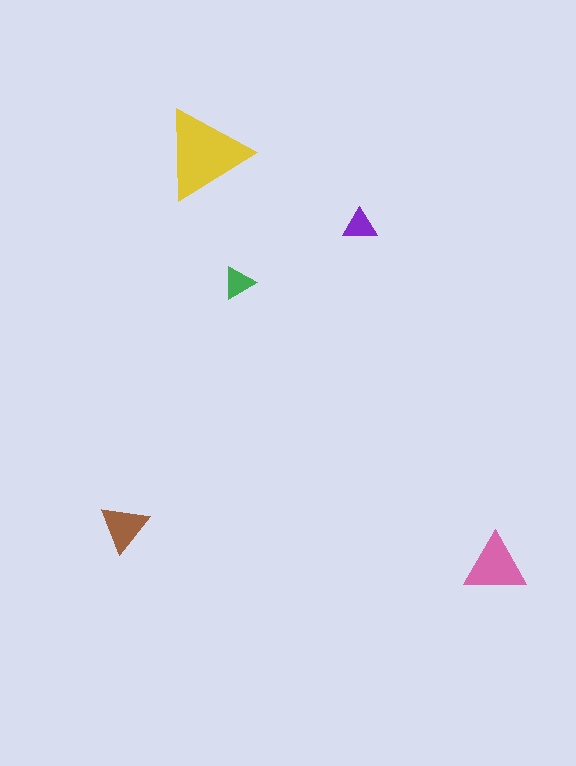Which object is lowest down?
The pink triangle is bottommost.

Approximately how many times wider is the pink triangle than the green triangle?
About 2 times wider.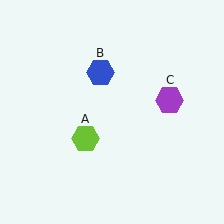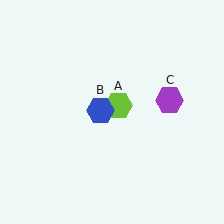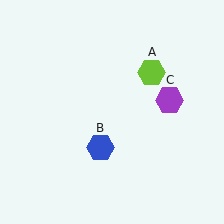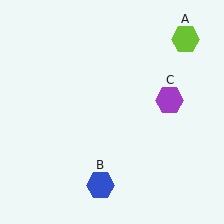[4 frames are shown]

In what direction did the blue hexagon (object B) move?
The blue hexagon (object B) moved down.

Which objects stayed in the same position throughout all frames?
Purple hexagon (object C) remained stationary.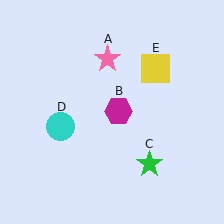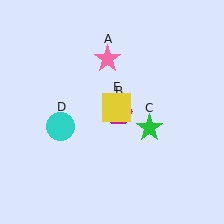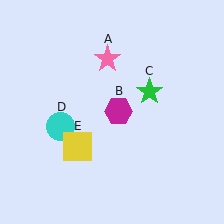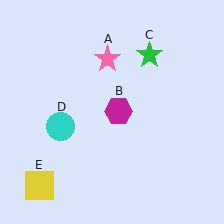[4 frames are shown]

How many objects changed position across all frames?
2 objects changed position: green star (object C), yellow square (object E).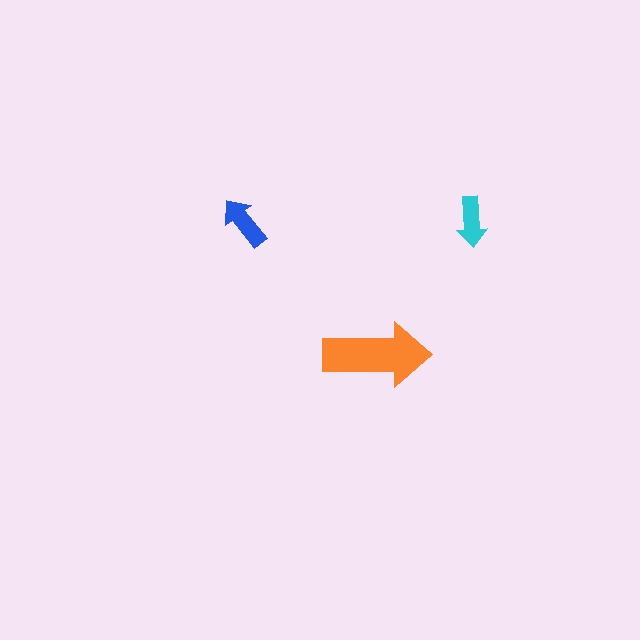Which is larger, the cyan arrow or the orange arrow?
The orange one.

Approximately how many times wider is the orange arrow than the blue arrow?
About 2 times wider.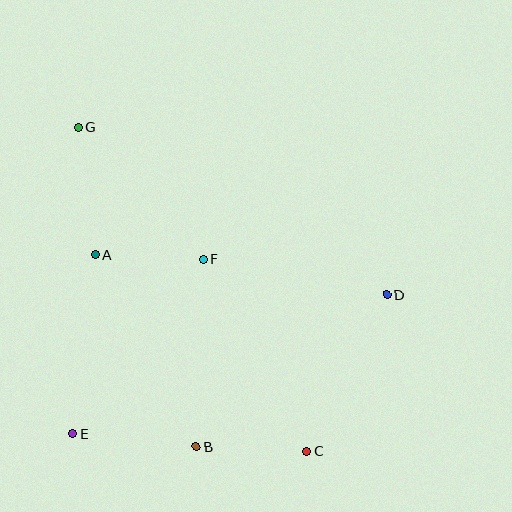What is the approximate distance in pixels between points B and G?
The distance between B and G is approximately 340 pixels.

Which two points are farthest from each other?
Points C and G are farthest from each other.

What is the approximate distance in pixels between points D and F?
The distance between D and F is approximately 187 pixels.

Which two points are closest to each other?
Points A and F are closest to each other.